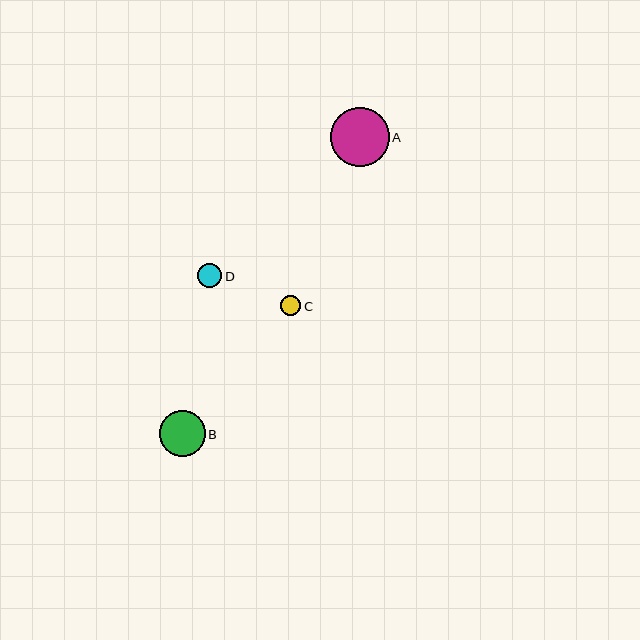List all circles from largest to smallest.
From largest to smallest: A, B, D, C.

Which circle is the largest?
Circle A is the largest with a size of approximately 58 pixels.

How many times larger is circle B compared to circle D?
Circle B is approximately 1.9 times the size of circle D.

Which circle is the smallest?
Circle C is the smallest with a size of approximately 20 pixels.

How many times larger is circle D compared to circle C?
Circle D is approximately 1.2 times the size of circle C.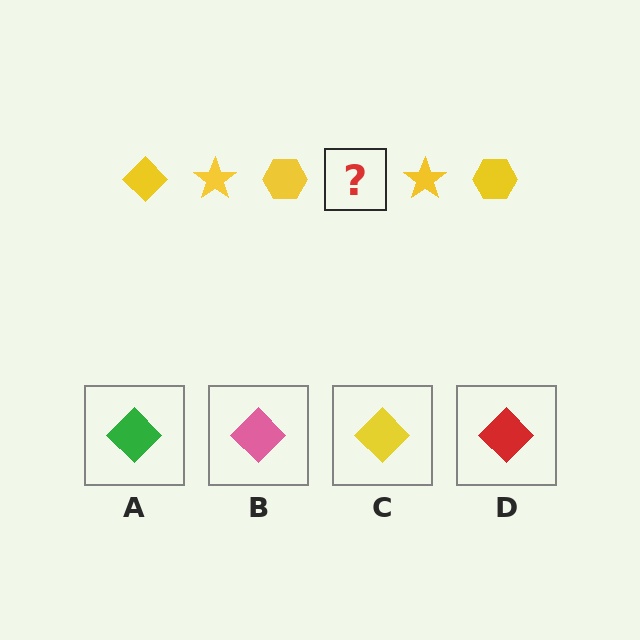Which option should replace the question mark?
Option C.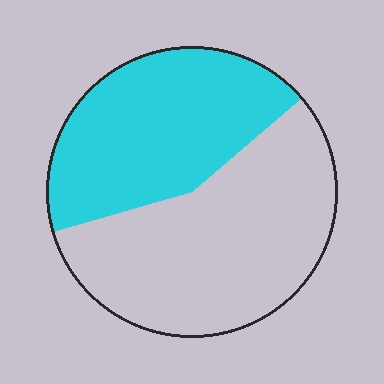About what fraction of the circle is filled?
About two fifths (2/5).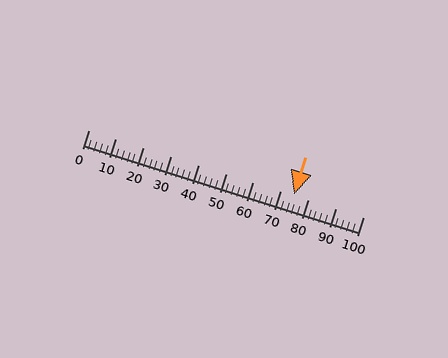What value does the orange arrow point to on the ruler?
The orange arrow points to approximately 75.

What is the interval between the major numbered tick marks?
The major tick marks are spaced 10 units apart.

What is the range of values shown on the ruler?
The ruler shows values from 0 to 100.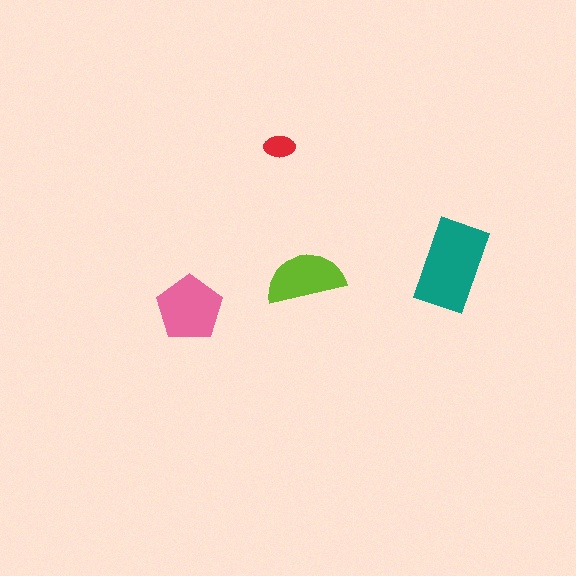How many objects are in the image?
There are 4 objects in the image.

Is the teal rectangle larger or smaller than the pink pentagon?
Larger.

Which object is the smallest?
The red ellipse.